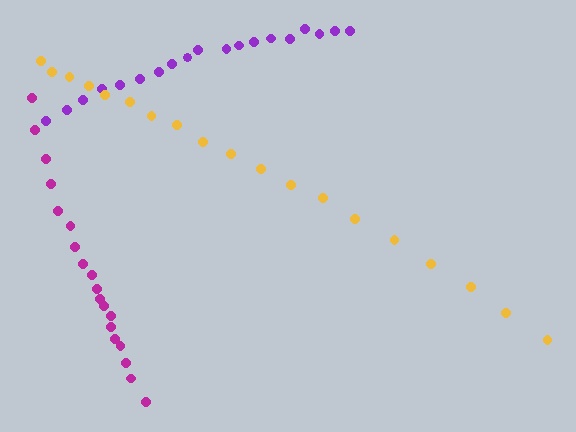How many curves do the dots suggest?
There are 3 distinct paths.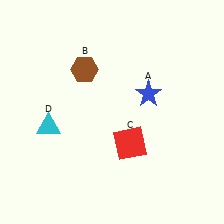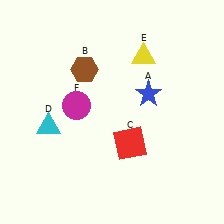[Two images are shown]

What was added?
A yellow triangle (E), a magenta circle (F) were added in Image 2.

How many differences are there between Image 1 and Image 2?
There are 2 differences between the two images.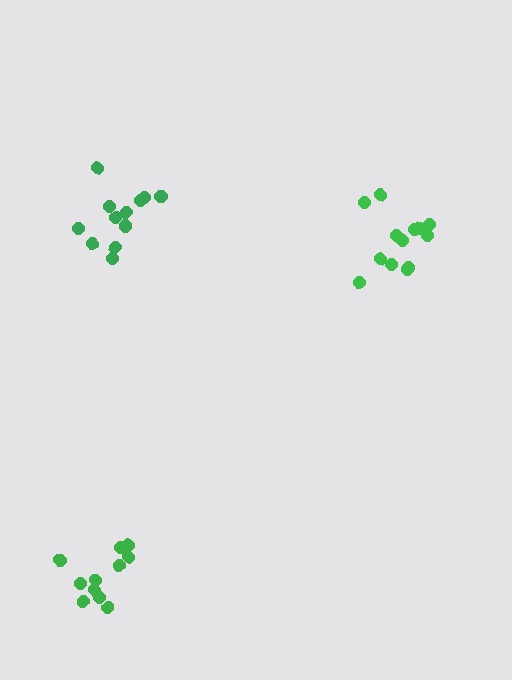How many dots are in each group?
Group 1: 11 dots, Group 2: 12 dots, Group 3: 13 dots (36 total).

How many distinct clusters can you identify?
There are 3 distinct clusters.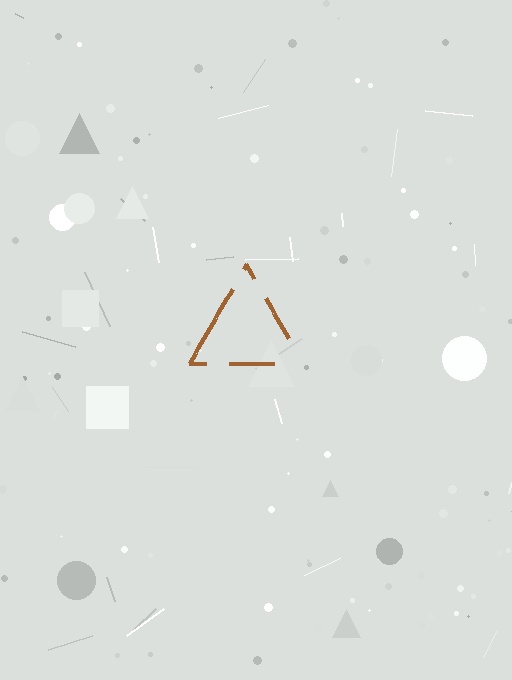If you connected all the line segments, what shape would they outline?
They would outline a triangle.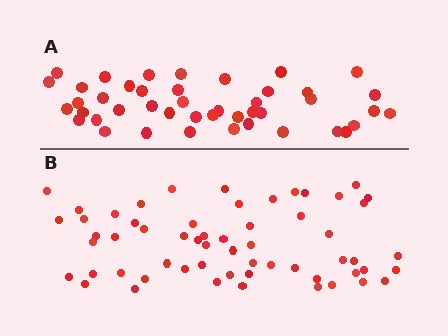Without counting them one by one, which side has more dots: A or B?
Region B (the bottom region) has more dots.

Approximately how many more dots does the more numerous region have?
Region B has approximately 15 more dots than region A.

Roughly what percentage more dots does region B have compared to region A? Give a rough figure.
About 35% more.